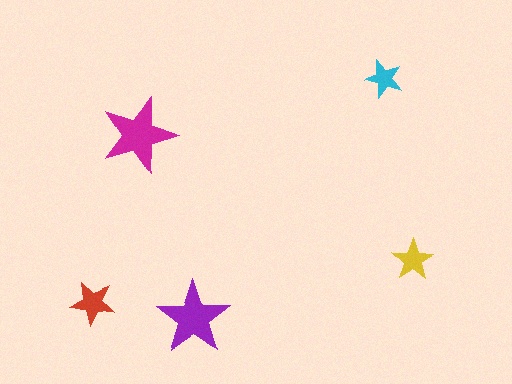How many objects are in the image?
There are 5 objects in the image.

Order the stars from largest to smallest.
the magenta one, the purple one, the red one, the yellow one, the cyan one.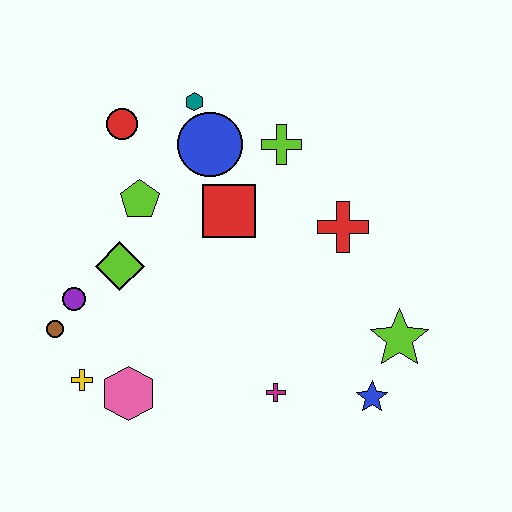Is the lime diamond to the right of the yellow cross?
Yes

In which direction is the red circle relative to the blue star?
The red circle is above the blue star.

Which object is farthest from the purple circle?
The lime star is farthest from the purple circle.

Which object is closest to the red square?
The blue circle is closest to the red square.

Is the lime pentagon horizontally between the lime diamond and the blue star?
Yes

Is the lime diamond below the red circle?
Yes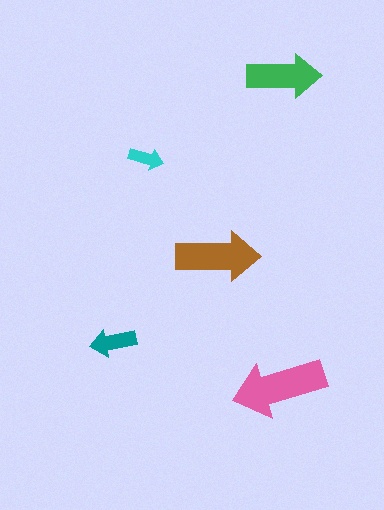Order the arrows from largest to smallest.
the pink one, the brown one, the green one, the teal one, the cyan one.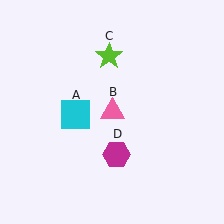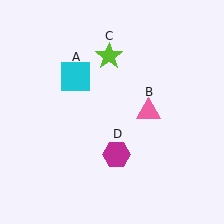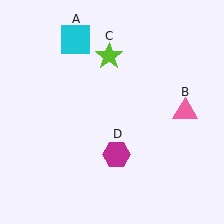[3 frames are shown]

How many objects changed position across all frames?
2 objects changed position: cyan square (object A), pink triangle (object B).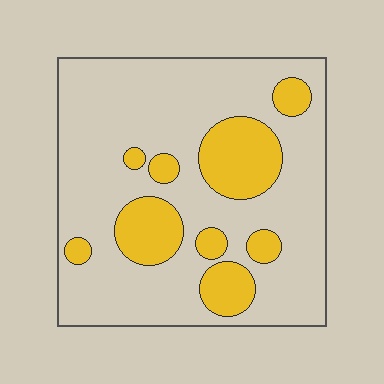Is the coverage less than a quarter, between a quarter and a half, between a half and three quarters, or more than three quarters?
Less than a quarter.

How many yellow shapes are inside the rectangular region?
9.